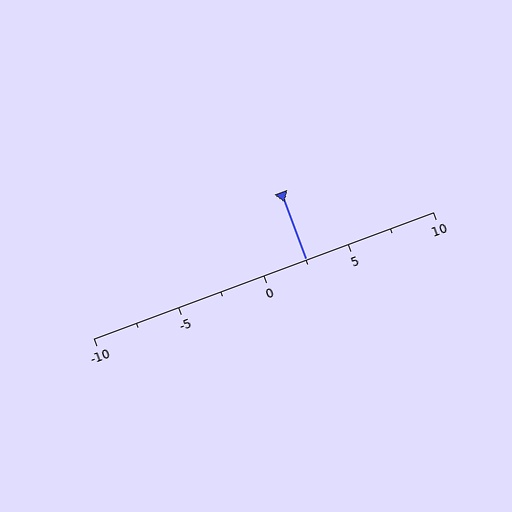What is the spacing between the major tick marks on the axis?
The major ticks are spaced 5 apart.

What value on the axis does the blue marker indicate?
The marker indicates approximately 2.5.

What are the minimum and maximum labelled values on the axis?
The axis runs from -10 to 10.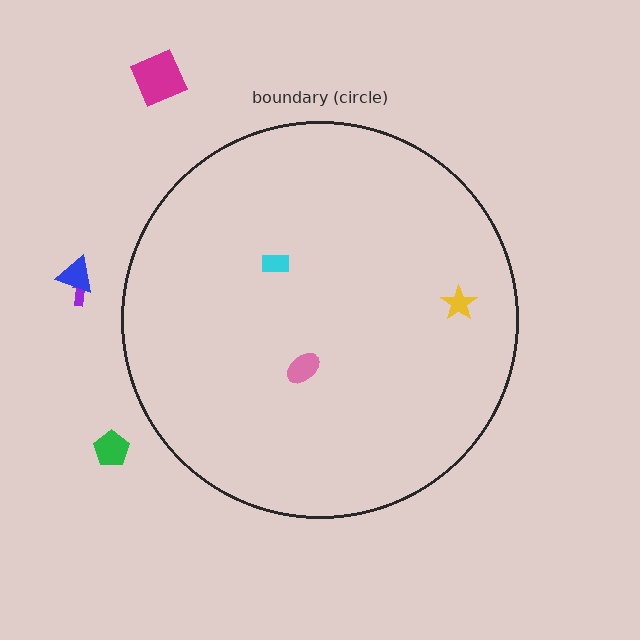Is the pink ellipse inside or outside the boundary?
Inside.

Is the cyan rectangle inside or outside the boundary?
Inside.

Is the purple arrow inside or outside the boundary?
Outside.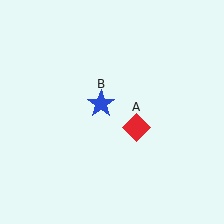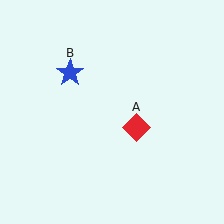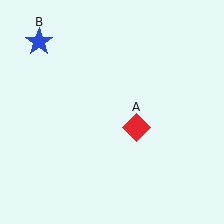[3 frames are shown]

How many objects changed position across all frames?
1 object changed position: blue star (object B).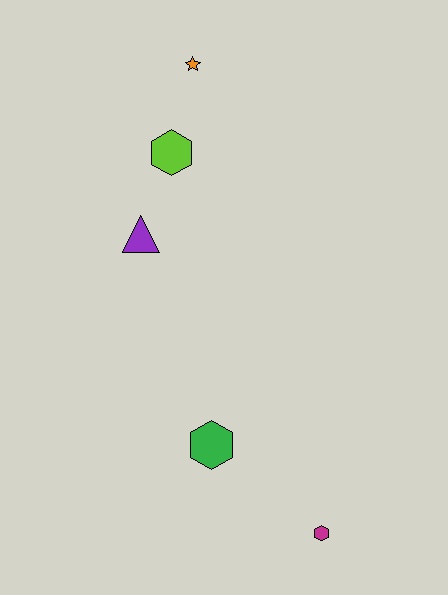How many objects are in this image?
There are 5 objects.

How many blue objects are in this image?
There are no blue objects.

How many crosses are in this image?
There are no crosses.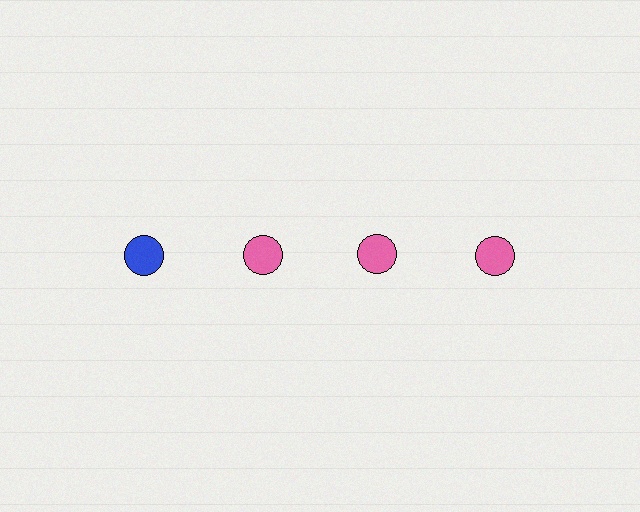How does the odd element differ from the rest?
It has a different color: blue instead of pink.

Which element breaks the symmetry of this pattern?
The blue circle in the top row, leftmost column breaks the symmetry. All other shapes are pink circles.